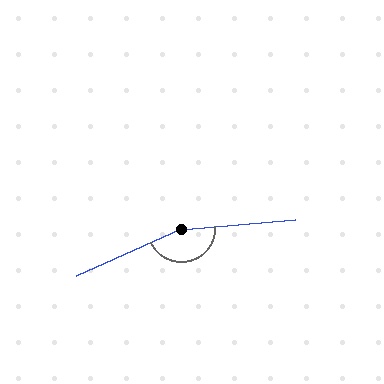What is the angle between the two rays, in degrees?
Approximately 160 degrees.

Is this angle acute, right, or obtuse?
It is obtuse.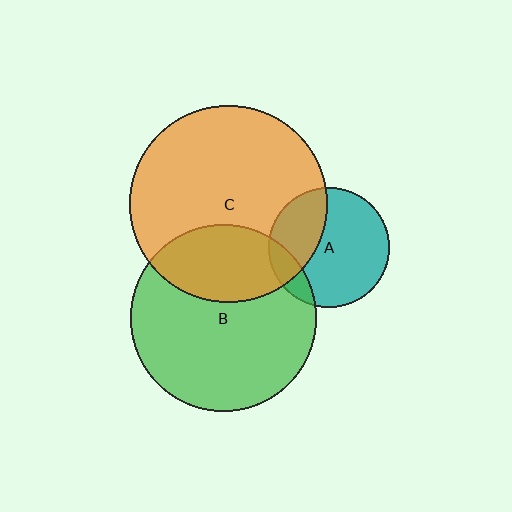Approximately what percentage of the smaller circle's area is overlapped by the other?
Approximately 35%.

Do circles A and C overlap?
Yes.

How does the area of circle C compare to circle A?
Approximately 2.7 times.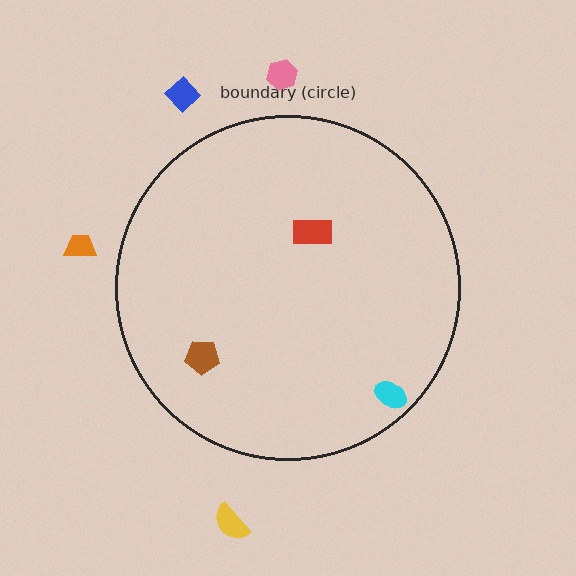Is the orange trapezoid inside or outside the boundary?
Outside.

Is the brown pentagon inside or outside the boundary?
Inside.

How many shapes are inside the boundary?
3 inside, 4 outside.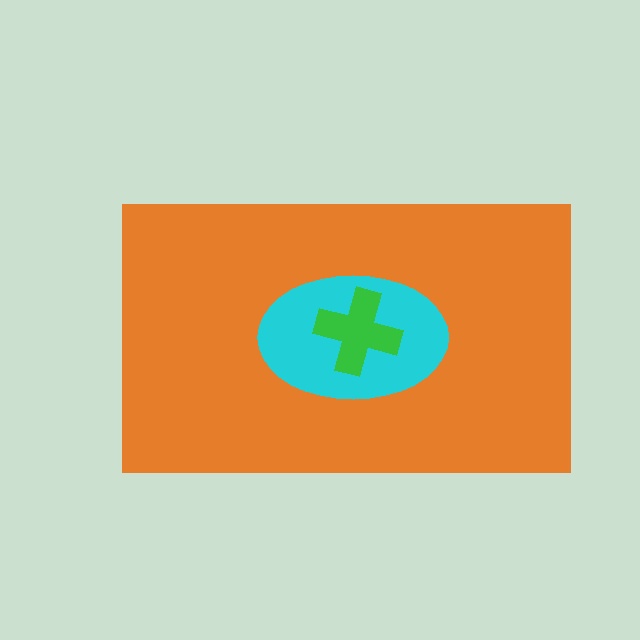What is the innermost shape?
The green cross.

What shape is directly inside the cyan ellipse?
The green cross.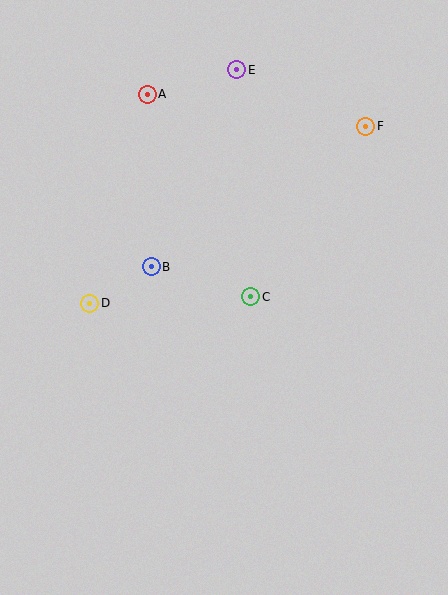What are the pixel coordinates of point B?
Point B is at (151, 267).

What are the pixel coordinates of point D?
Point D is at (90, 303).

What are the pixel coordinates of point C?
Point C is at (251, 297).